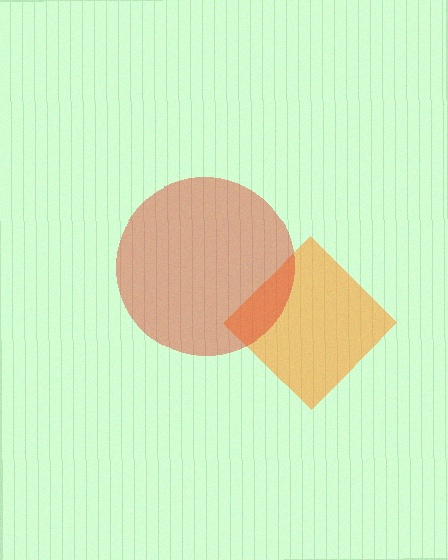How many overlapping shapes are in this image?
There are 2 overlapping shapes in the image.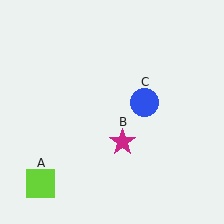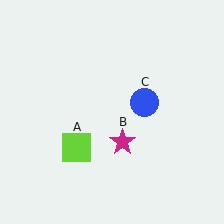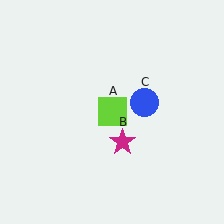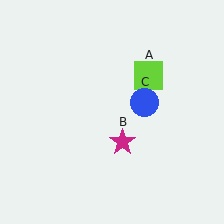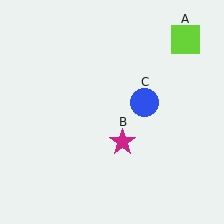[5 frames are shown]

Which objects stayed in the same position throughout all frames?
Magenta star (object B) and blue circle (object C) remained stationary.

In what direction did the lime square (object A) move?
The lime square (object A) moved up and to the right.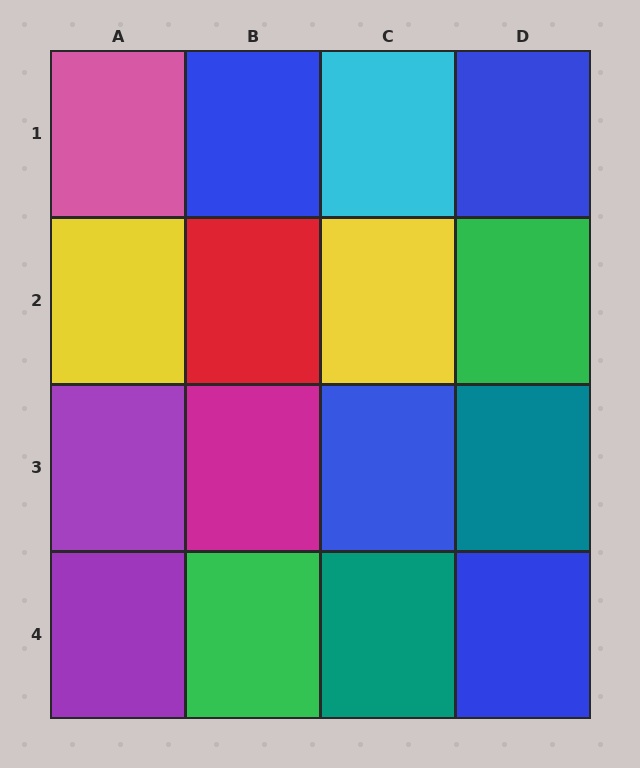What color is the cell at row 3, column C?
Blue.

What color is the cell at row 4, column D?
Blue.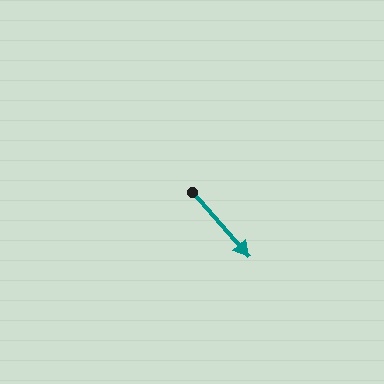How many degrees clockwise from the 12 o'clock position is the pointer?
Approximately 139 degrees.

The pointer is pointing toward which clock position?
Roughly 5 o'clock.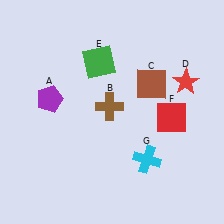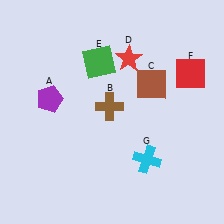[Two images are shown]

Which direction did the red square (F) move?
The red square (F) moved up.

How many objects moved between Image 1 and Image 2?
2 objects moved between the two images.